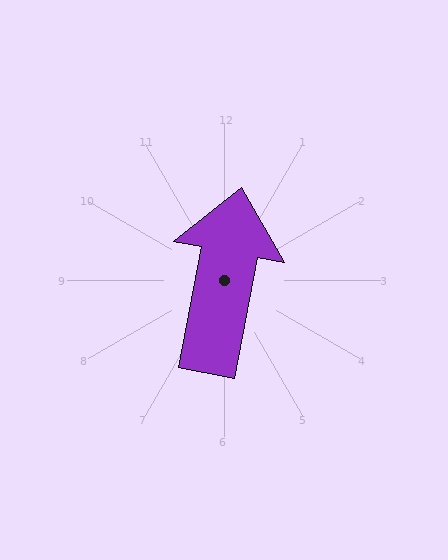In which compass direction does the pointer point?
North.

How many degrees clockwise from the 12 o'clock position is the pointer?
Approximately 11 degrees.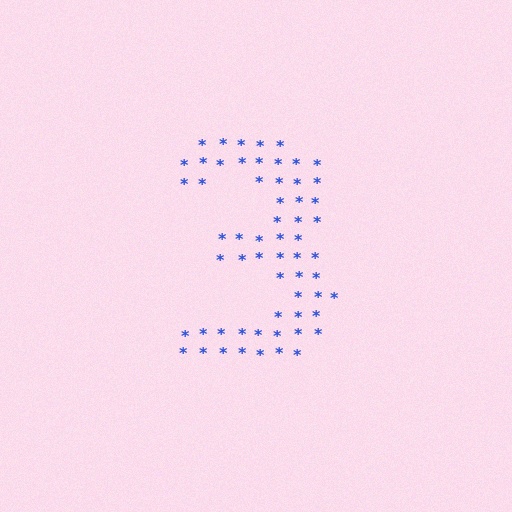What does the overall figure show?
The overall figure shows the digit 3.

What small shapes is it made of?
It is made of small asterisks.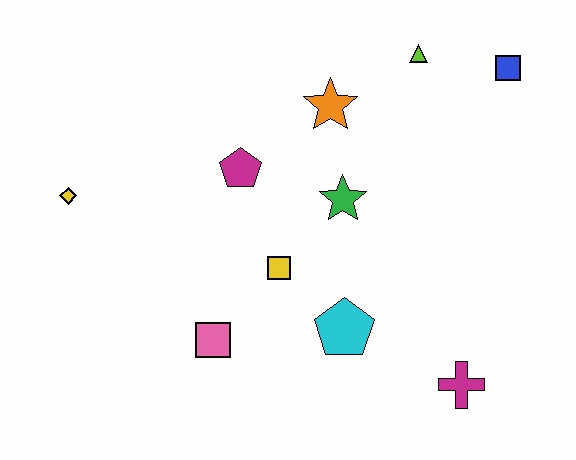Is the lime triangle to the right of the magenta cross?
No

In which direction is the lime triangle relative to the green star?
The lime triangle is above the green star.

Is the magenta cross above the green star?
No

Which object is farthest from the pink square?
The blue square is farthest from the pink square.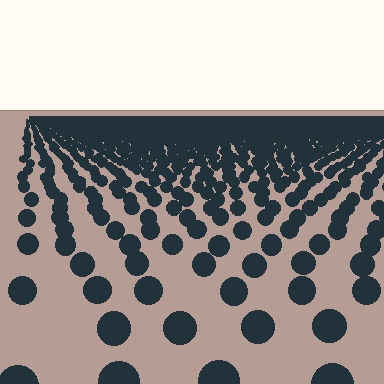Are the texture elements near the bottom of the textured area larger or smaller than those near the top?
Larger. Near the bottom, elements are closer to the viewer and appear at a bigger on-screen size.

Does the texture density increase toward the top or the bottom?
Density increases toward the top.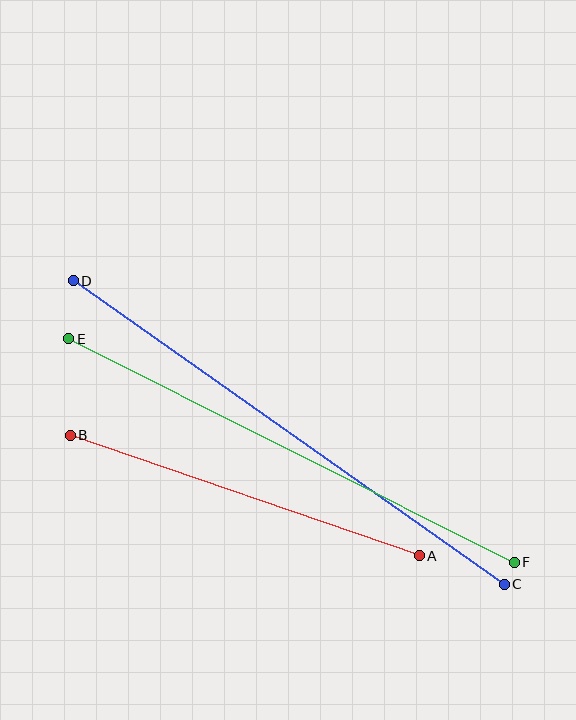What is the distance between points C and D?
The distance is approximately 527 pixels.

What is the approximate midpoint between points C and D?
The midpoint is at approximately (289, 432) pixels.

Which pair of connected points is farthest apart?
Points C and D are farthest apart.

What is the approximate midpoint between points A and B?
The midpoint is at approximately (245, 496) pixels.